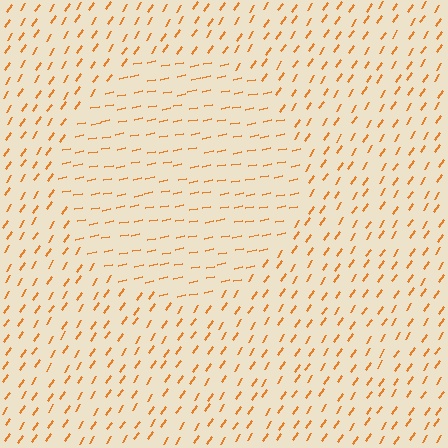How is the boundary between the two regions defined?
The boundary is defined purely by a change in line orientation (approximately 45 degrees difference). All lines are the same color and thickness.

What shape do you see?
I see a circle.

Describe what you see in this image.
The image is filled with small orange line segments. A circle region in the image has lines oriented differently from the surrounding lines, creating a visible texture boundary.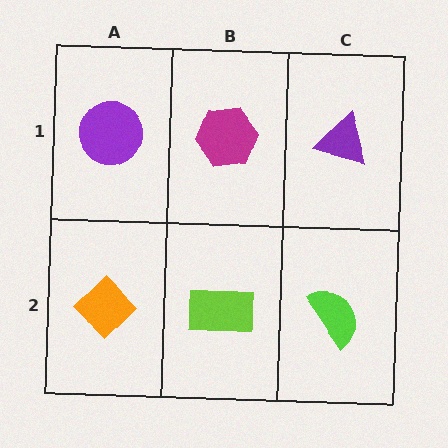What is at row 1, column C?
A purple triangle.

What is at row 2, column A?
An orange diamond.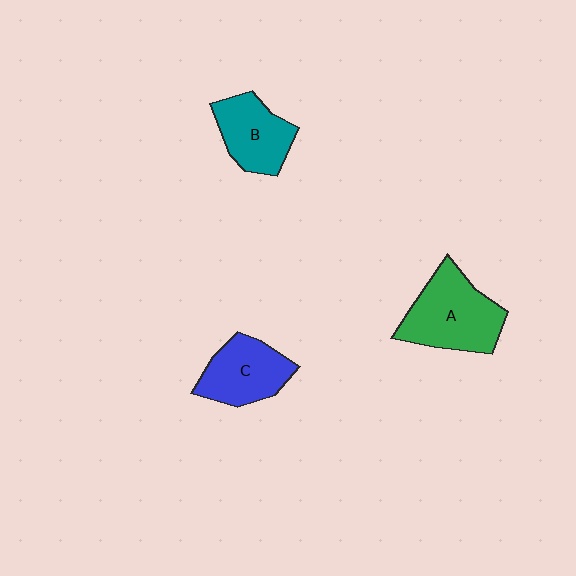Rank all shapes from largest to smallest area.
From largest to smallest: A (green), C (blue), B (teal).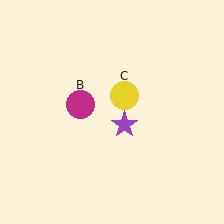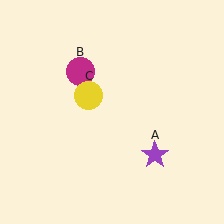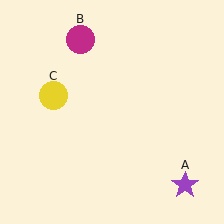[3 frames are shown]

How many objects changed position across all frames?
3 objects changed position: purple star (object A), magenta circle (object B), yellow circle (object C).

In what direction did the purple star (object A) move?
The purple star (object A) moved down and to the right.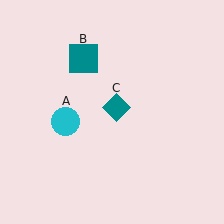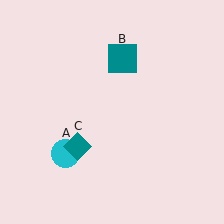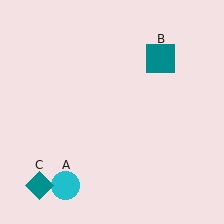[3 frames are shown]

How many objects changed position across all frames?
3 objects changed position: cyan circle (object A), teal square (object B), teal diamond (object C).